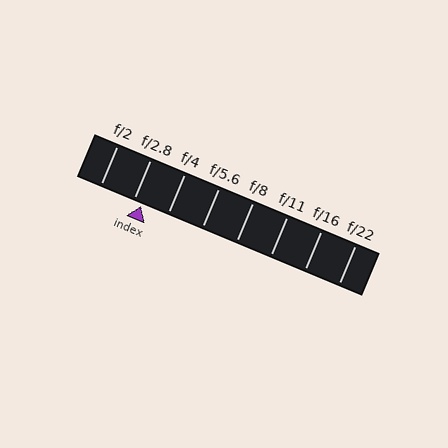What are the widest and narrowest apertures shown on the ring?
The widest aperture shown is f/2 and the narrowest is f/22.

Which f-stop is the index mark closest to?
The index mark is closest to f/2.8.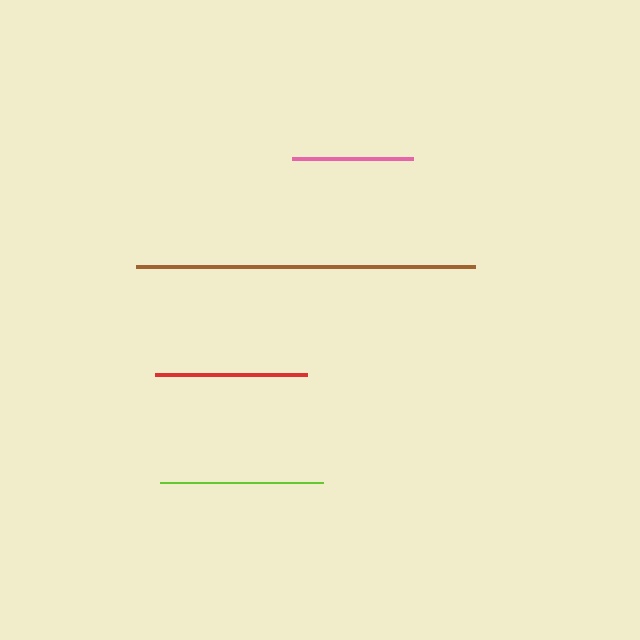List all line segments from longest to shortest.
From longest to shortest: brown, lime, red, pink.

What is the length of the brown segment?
The brown segment is approximately 339 pixels long.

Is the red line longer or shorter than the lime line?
The lime line is longer than the red line.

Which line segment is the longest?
The brown line is the longest at approximately 339 pixels.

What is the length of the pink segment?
The pink segment is approximately 121 pixels long.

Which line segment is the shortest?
The pink line is the shortest at approximately 121 pixels.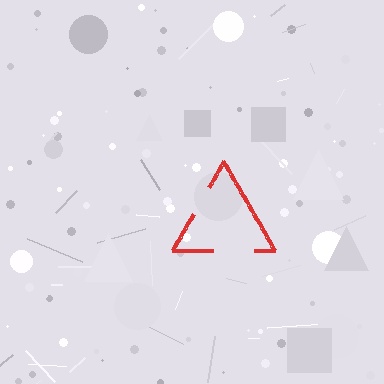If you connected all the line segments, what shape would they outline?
They would outline a triangle.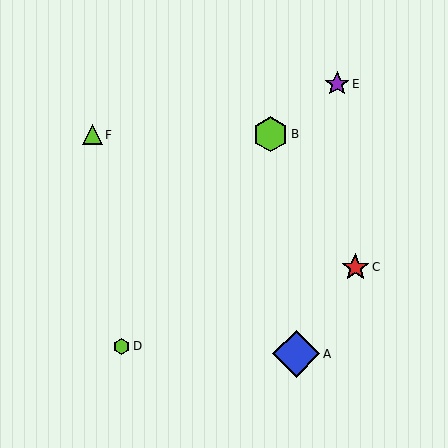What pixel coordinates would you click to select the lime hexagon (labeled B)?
Click at (271, 134) to select the lime hexagon B.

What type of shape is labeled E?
Shape E is a purple star.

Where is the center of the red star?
The center of the red star is at (355, 267).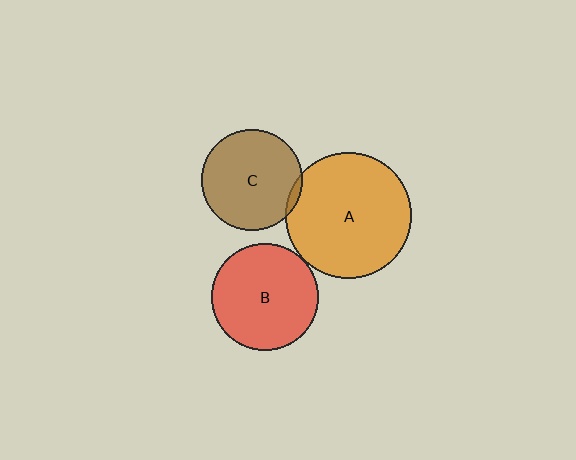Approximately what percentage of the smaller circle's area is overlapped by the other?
Approximately 5%.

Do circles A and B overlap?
Yes.